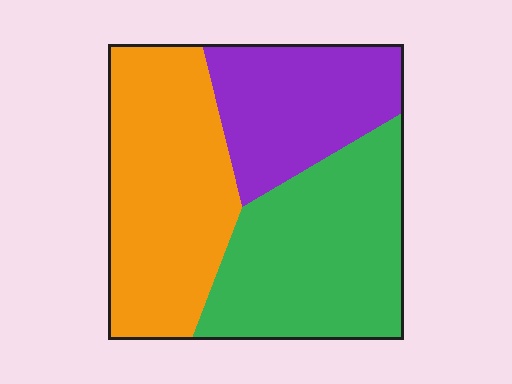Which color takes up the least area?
Purple, at roughly 25%.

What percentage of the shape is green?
Green takes up between a quarter and a half of the shape.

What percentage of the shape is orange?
Orange covers 38% of the shape.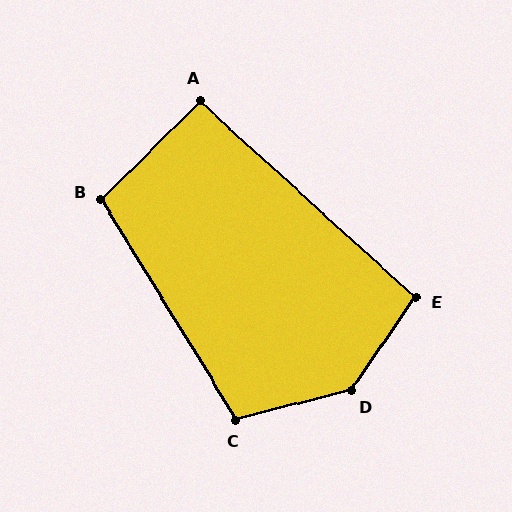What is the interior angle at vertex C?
Approximately 107 degrees (obtuse).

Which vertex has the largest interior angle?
D, at approximately 139 degrees.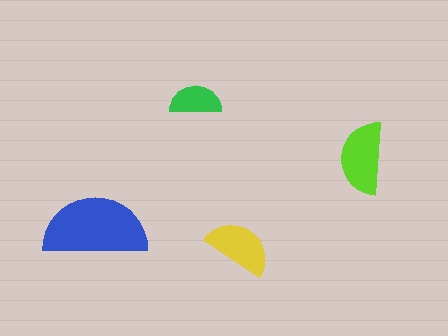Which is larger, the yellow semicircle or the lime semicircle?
The lime one.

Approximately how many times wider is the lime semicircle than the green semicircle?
About 1.5 times wider.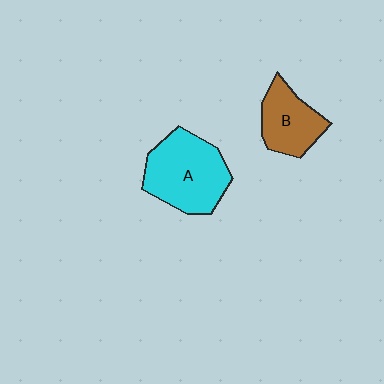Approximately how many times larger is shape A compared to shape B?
Approximately 1.5 times.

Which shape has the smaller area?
Shape B (brown).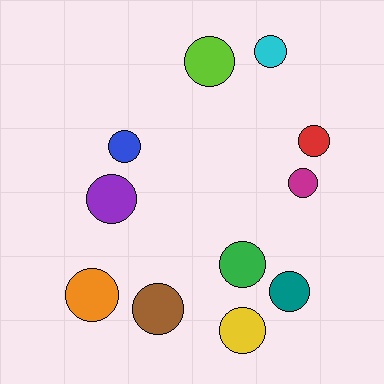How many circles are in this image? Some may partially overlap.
There are 11 circles.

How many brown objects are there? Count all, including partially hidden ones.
There is 1 brown object.